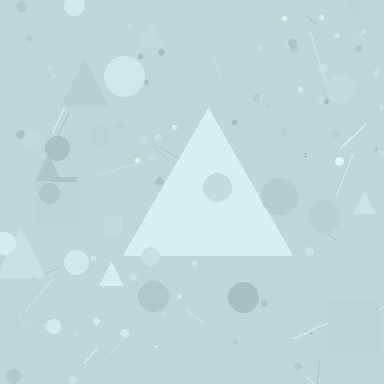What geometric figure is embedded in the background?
A triangle is embedded in the background.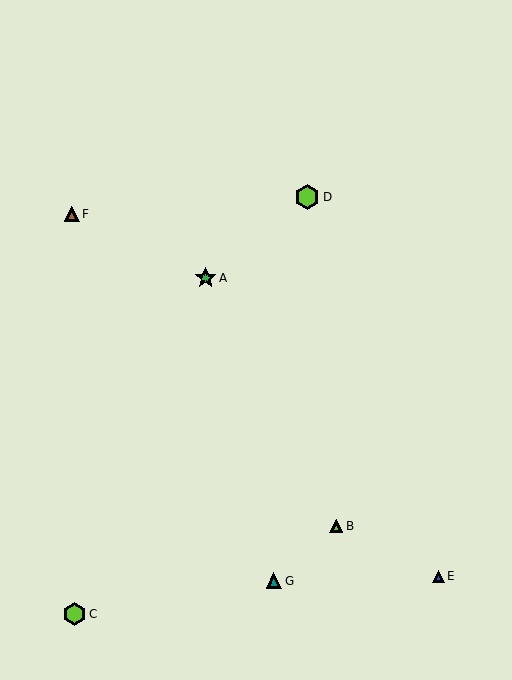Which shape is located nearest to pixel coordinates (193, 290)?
The green star (labeled A) at (206, 278) is nearest to that location.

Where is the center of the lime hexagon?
The center of the lime hexagon is at (307, 197).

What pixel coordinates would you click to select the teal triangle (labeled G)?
Click at (274, 581) to select the teal triangle G.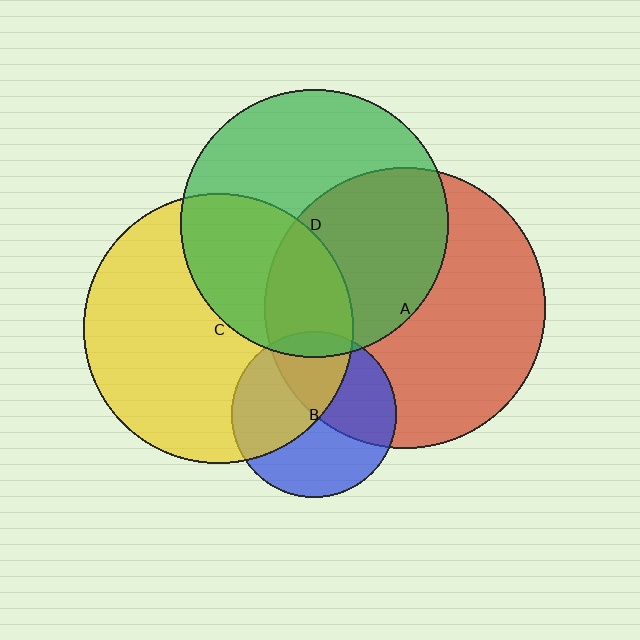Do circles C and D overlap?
Yes.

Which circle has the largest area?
Circle A (red).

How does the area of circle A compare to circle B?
Approximately 2.9 times.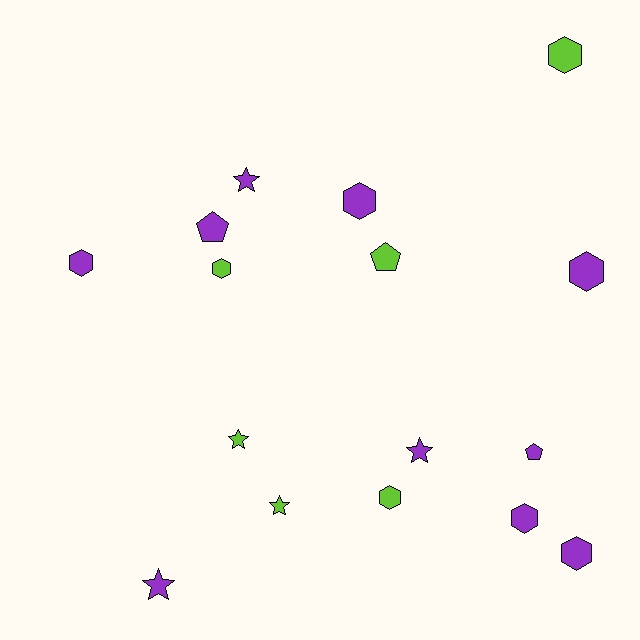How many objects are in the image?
There are 16 objects.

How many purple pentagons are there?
There are 2 purple pentagons.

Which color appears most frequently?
Purple, with 10 objects.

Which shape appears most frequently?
Hexagon, with 8 objects.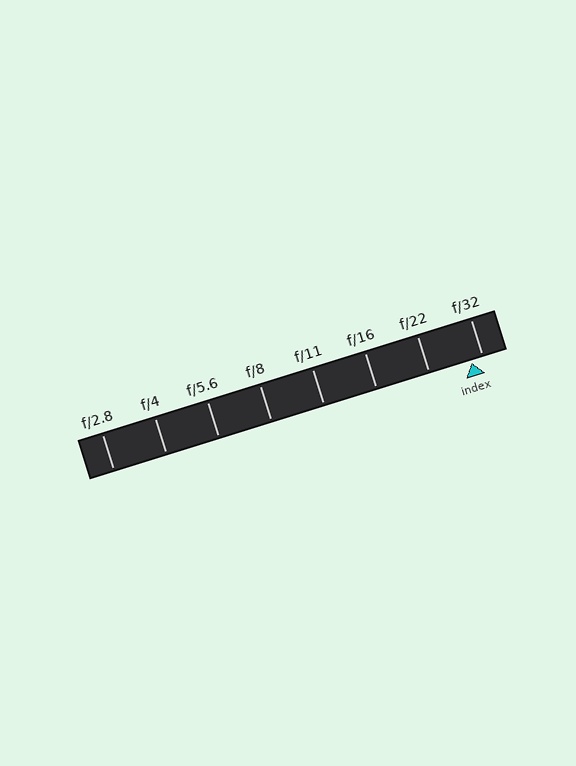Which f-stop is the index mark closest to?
The index mark is closest to f/32.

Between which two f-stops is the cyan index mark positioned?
The index mark is between f/22 and f/32.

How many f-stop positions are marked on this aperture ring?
There are 8 f-stop positions marked.